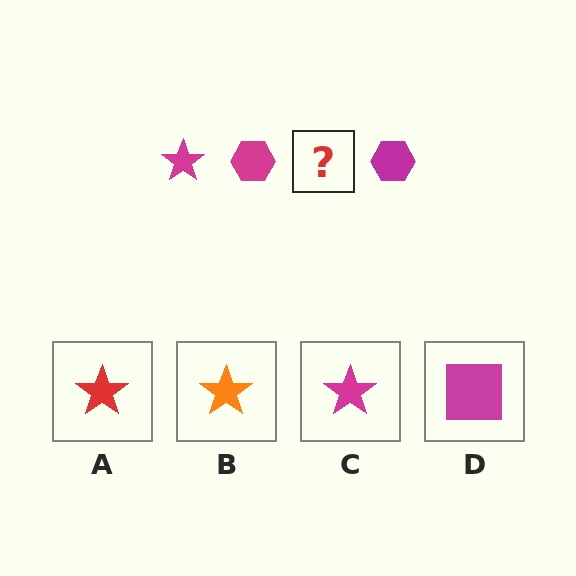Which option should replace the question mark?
Option C.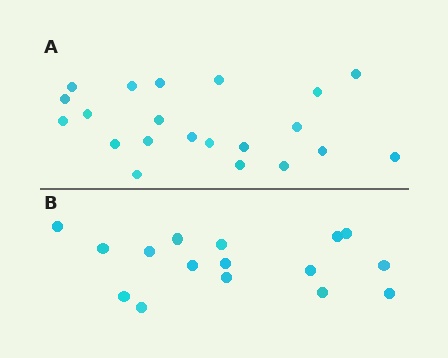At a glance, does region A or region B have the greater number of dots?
Region A (the top region) has more dots.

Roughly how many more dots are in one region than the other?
Region A has about 5 more dots than region B.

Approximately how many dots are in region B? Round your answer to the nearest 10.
About 20 dots. (The exact count is 16, which rounds to 20.)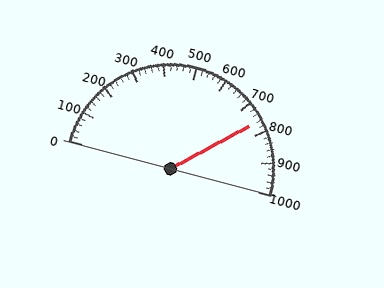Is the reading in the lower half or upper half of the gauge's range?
The reading is in the upper half of the range (0 to 1000).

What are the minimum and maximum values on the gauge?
The gauge ranges from 0 to 1000.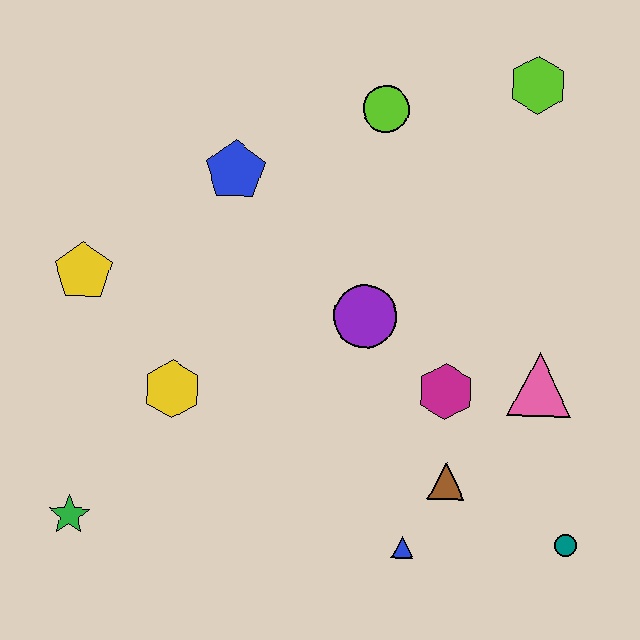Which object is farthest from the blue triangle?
The lime hexagon is farthest from the blue triangle.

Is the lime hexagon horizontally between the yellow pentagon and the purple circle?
No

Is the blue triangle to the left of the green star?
No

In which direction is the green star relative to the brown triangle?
The green star is to the left of the brown triangle.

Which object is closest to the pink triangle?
The magenta hexagon is closest to the pink triangle.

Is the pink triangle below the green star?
No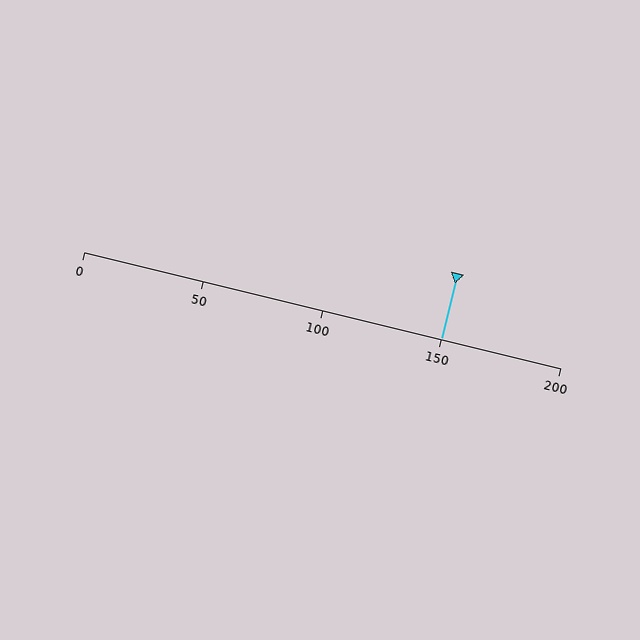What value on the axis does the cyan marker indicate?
The marker indicates approximately 150.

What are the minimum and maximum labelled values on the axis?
The axis runs from 0 to 200.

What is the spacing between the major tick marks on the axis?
The major ticks are spaced 50 apart.